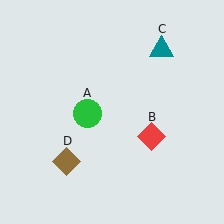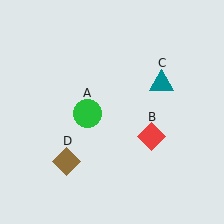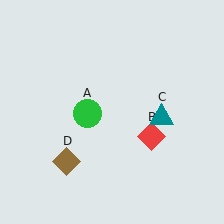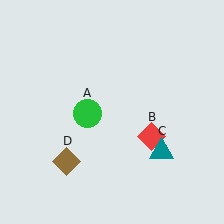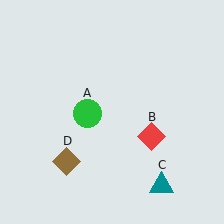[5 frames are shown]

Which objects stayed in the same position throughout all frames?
Green circle (object A) and red diamond (object B) and brown diamond (object D) remained stationary.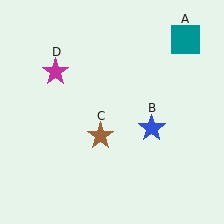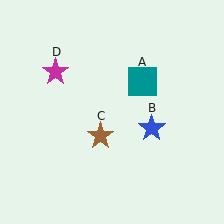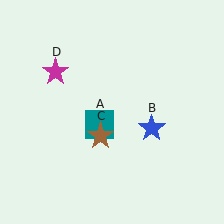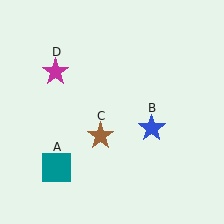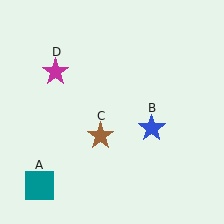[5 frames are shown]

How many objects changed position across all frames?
1 object changed position: teal square (object A).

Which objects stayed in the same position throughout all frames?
Blue star (object B) and brown star (object C) and magenta star (object D) remained stationary.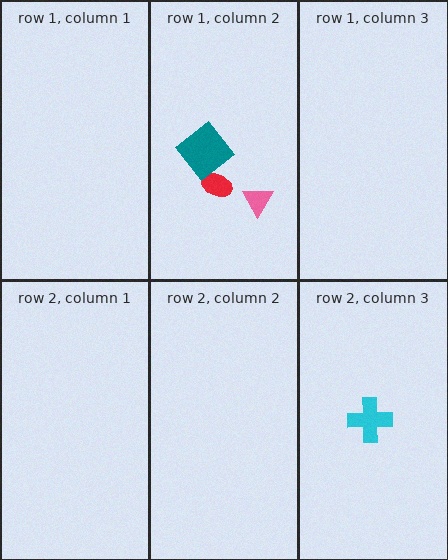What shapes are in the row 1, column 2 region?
The red ellipse, the pink triangle, the teal diamond.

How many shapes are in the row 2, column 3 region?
1.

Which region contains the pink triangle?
The row 1, column 2 region.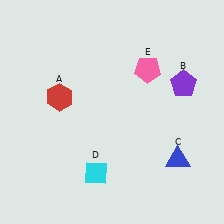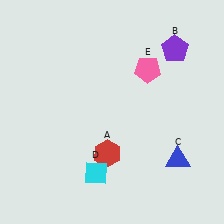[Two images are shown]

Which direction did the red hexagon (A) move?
The red hexagon (A) moved down.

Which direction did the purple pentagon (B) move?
The purple pentagon (B) moved up.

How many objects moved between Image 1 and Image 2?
2 objects moved between the two images.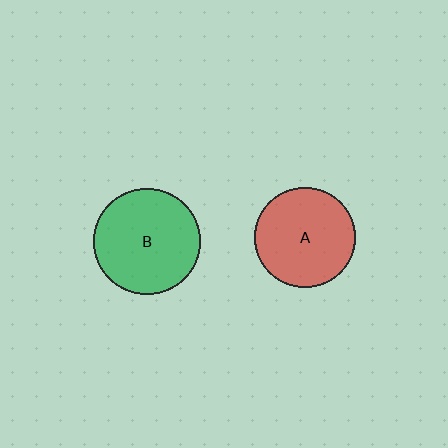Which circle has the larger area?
Circle B (green).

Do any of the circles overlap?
No, none of the circles overlap.